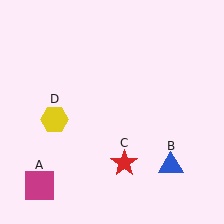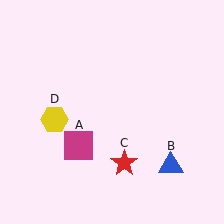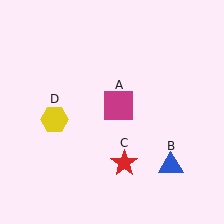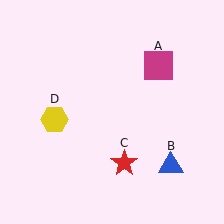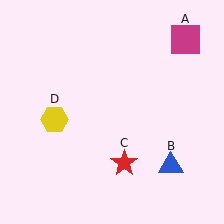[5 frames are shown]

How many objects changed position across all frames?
1 object changed position: magenta square (object A).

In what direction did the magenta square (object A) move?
The magenta square (object A) moved up and to the right.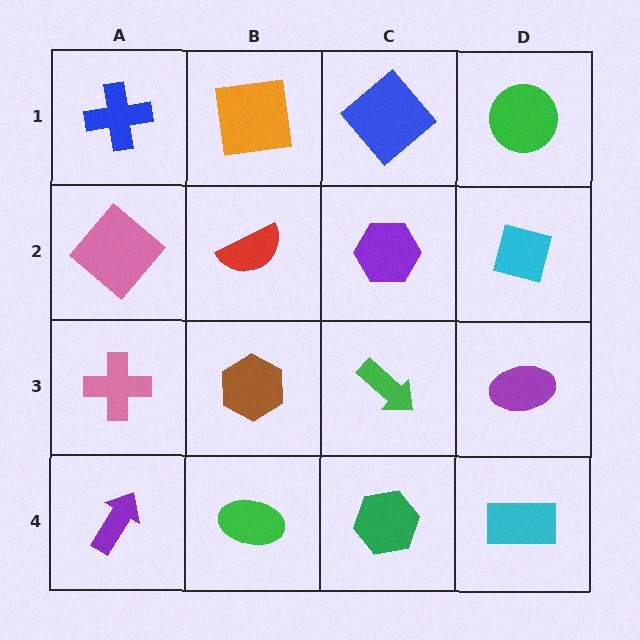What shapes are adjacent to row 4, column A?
A pink cross (row 3, column A), a green ellipse (row 4, column B).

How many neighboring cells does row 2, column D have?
3.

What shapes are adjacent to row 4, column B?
A brown hexagon (row 3, column B), a purple arrow (row 4, column A), a green hexagon (row 4, column C).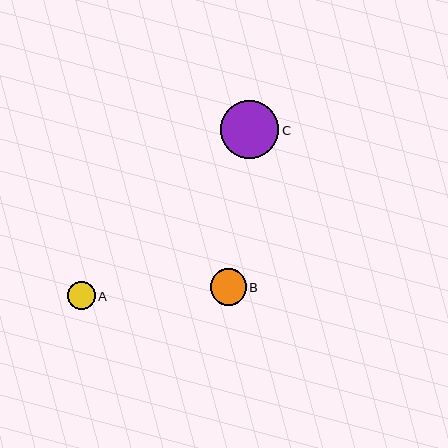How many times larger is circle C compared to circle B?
Circle C is approximately 1.6 times the size of circle B.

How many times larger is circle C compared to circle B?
Circle C is approximately 1.6 times the size of circle B.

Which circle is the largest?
Circle C is the largest with a size of approximately 58 pixels.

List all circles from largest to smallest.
From largest to smallest: C, B, A.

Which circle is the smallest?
Circle A is the smallest with a size of approximately 28 pixels.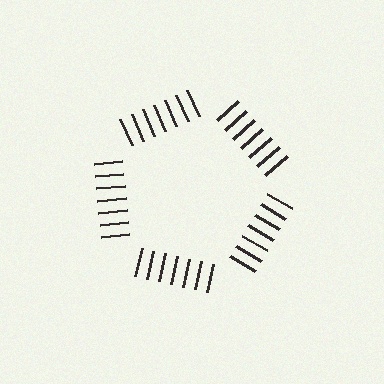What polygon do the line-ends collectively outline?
An illusory pentagon — the line segments terminate on its edges but no continuous stroke is drawn.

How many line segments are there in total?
35 — 7 along each of the 5 edges.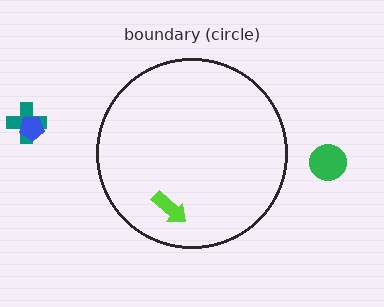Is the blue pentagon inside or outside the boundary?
Outside.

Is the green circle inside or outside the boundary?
Outside.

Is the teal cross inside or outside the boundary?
Outside.